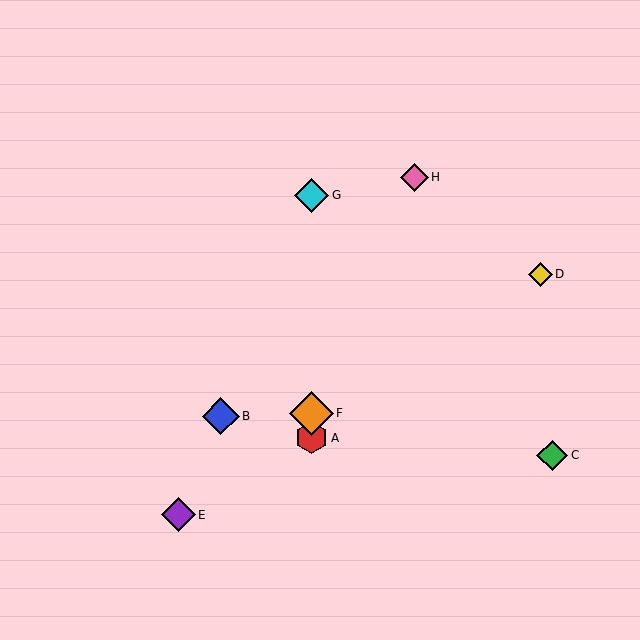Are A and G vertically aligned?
Yes, both are at x≈312.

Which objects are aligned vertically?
Objects A, F, G are aligned vertically.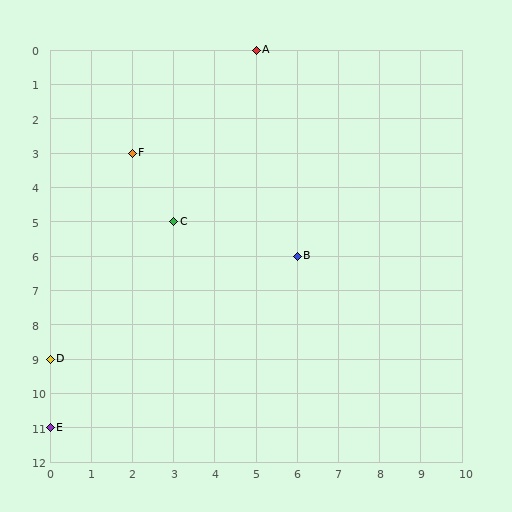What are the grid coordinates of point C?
Point C is at grid coordinates (3, 5).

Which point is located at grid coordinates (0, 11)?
Point E is at (0, 11).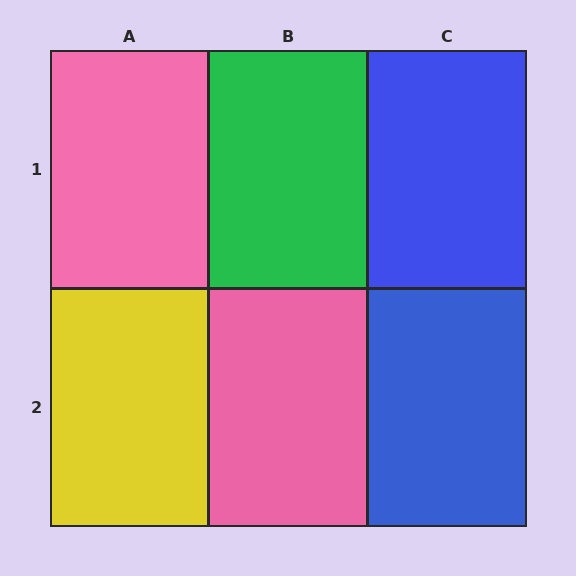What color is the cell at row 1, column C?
Blue.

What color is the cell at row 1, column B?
Green.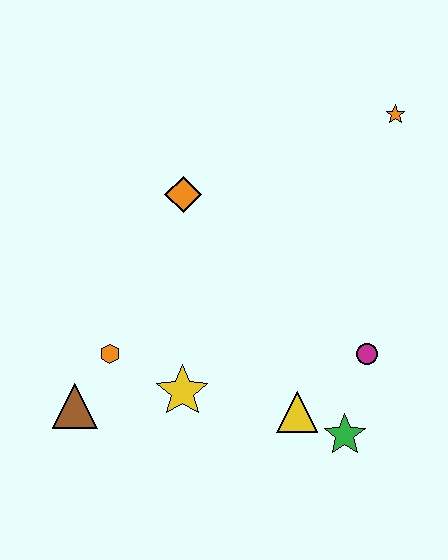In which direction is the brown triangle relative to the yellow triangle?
The brown triangle is to the left of the yellow triangle.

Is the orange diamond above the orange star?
No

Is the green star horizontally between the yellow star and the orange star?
Yes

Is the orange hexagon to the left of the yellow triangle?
Yes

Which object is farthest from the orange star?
The brown triangle is farthest from the orange star.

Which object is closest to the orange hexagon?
The brown triangle is closest to the orange hexagon.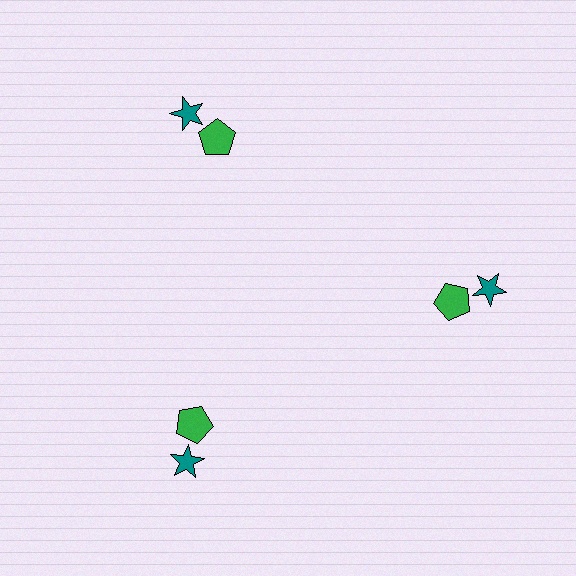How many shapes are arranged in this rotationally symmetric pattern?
There are 6 shapes, arranged in 3 groups of 2.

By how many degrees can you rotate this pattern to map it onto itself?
The pattern maps onto itself every 120 degrees of rotation.